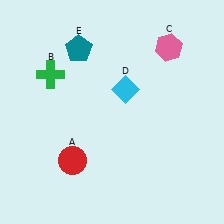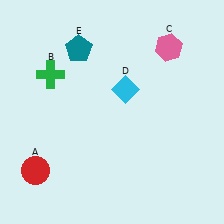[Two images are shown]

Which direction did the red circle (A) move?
The red circle (A) moved left.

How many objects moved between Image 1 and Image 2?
1 object moved between the two images.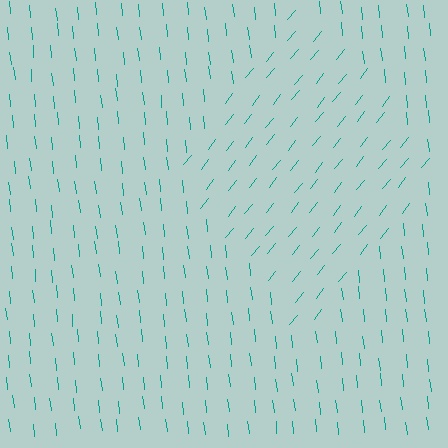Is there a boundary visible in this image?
Yes, there is a texture boundary formed by a change in line orientation.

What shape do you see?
I see a diamond.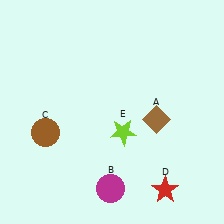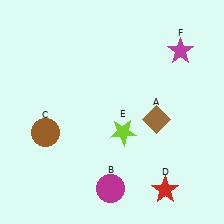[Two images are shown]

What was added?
A magenta star (F) was added in Image 2.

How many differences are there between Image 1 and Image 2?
There is 1 difference between the two images.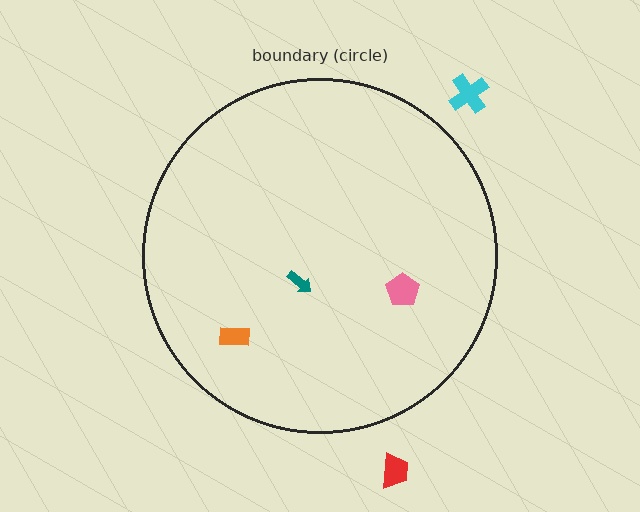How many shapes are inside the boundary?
3 inside, 2 outside.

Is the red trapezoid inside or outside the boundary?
Outside.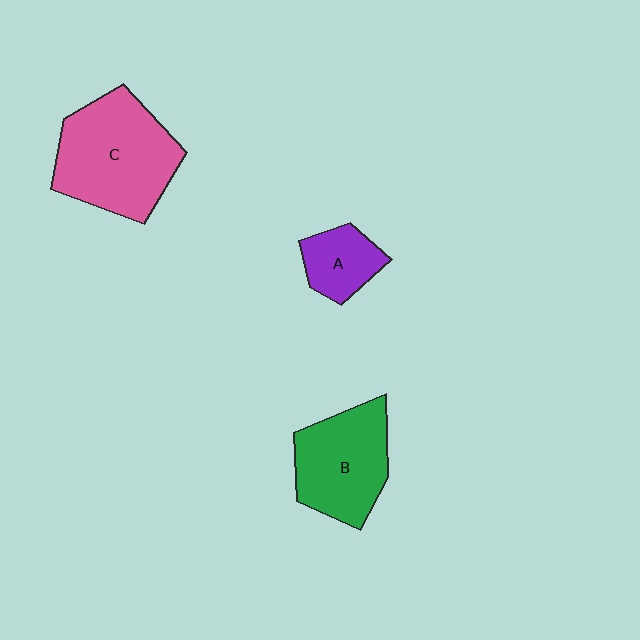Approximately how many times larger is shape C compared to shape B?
Approximately 1.3 times.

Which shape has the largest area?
Shape C (pink).